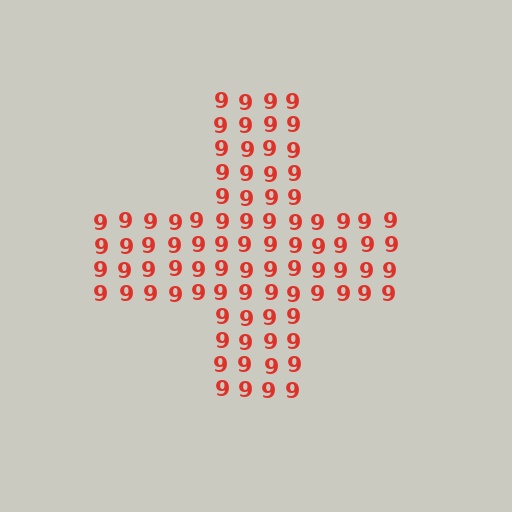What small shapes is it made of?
It is made of small digit 9's.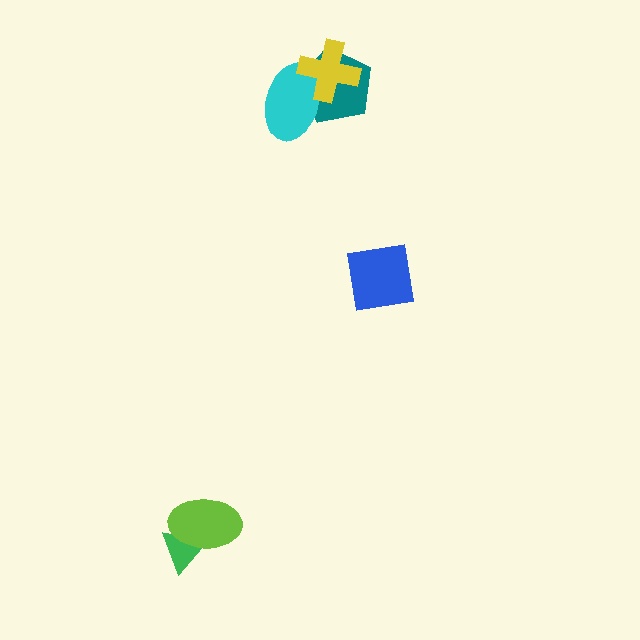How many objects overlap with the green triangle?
1 object overlaps with the green triangle.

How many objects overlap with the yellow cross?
2 objects overlap with the yellow cross.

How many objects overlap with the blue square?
0 objects overlap with the blue square.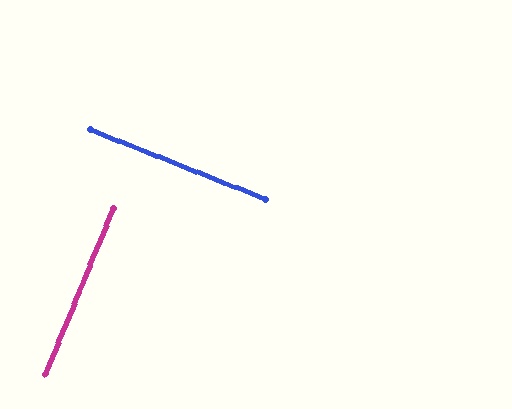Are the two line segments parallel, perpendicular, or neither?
Perpendicular — they meet at approximately 90°.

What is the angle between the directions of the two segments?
Approximately 90 degrees.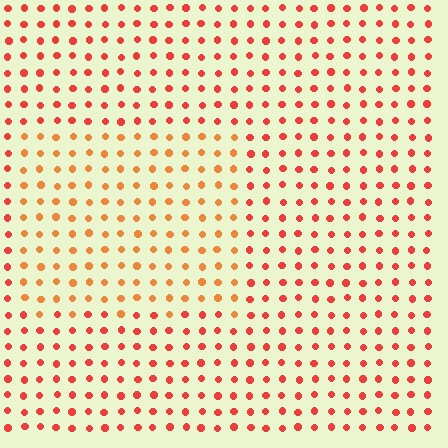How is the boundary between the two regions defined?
The boundary is defined purely by a slight shift in hue (about 26 degrees). Spacing, size, and orientation are identical on both sides.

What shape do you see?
I see a rectangle.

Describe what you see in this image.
The image is filled with small red elements in a uniform arrangement. A rectangle-shaped region is visible where the elements are tinted to a slightly different hue, forming a subtle color boundary.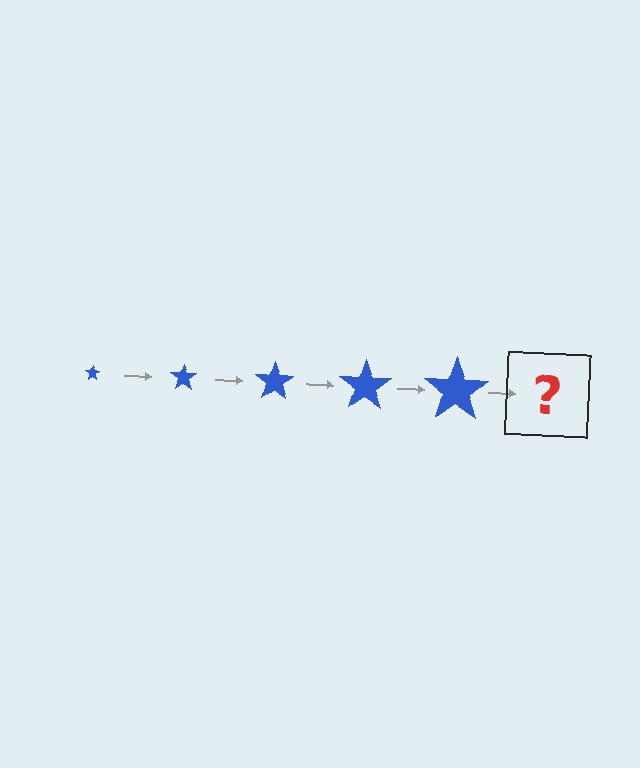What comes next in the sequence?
The next element should be a blue star, larger than the previous one.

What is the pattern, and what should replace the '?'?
The pattern is that the star gets progressively larger each step. The '?' should be a blue star, larger than the previous one.